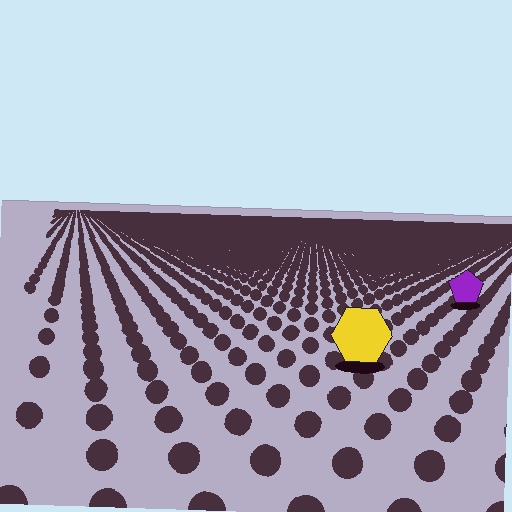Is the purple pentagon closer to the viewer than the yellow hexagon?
No. The yellow hexagon is closer — you can tell from the texture gradient: the ground texture is coarser near it.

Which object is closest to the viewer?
The yellow hexagon is closest. The texture marks near it are larger and more spread out.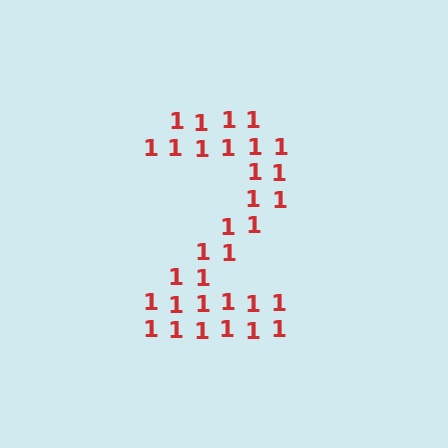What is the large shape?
The large shape is the digit 2.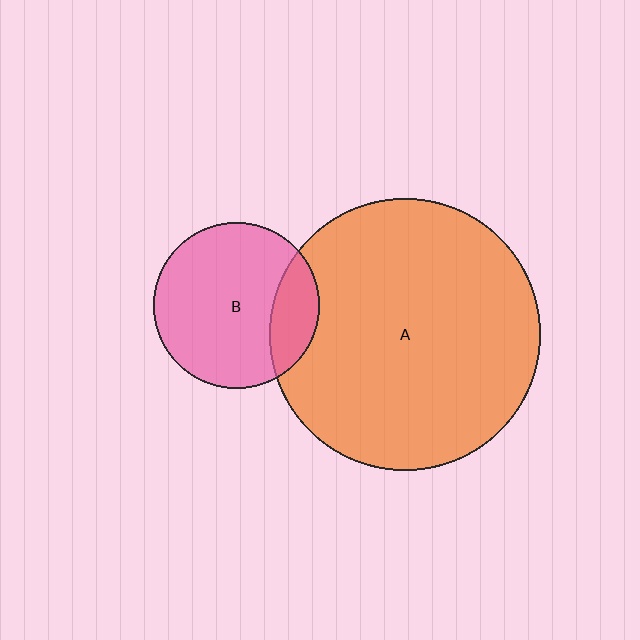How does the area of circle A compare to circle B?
Approximately 2.7 times.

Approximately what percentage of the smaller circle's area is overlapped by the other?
Approximately 20%.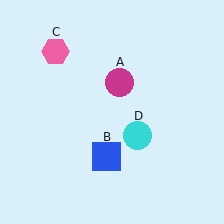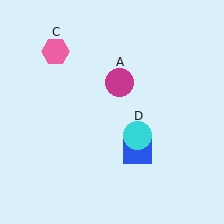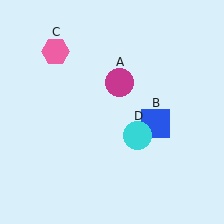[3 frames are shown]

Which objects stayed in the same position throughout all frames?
Magenta circle (object A) and pink hexagon (object C) and cyan circle (object D) remained stationary.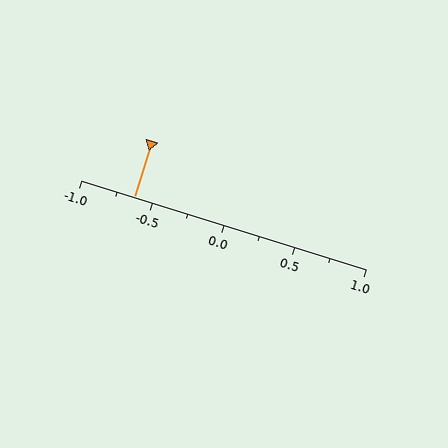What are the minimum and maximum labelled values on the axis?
The axis runs from -1.0 to 1.0.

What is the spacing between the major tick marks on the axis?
The major ticks are spaced 0.5 apart.